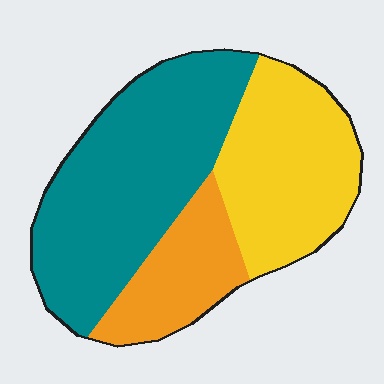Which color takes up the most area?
Teal, at roughly 50%.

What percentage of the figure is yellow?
Yellow takes up about one third (1/3) of the figure.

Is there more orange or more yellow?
Yellow.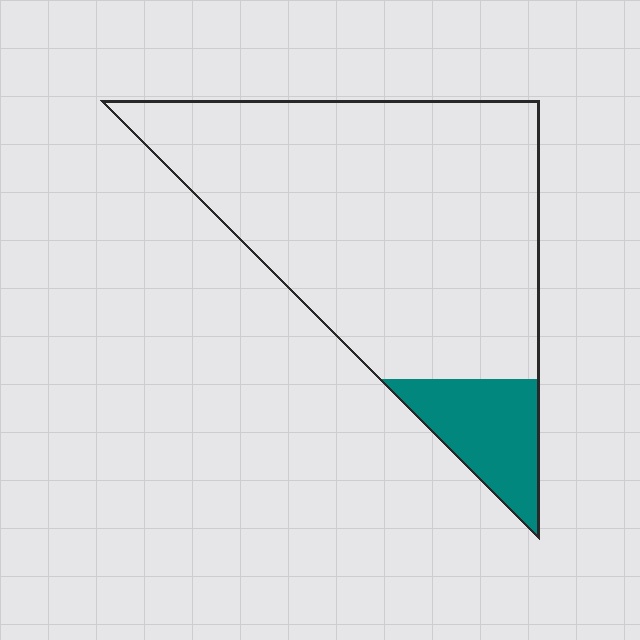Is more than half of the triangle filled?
No.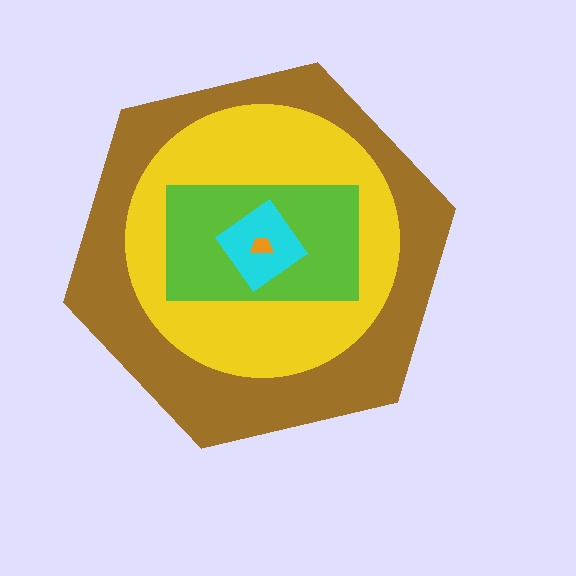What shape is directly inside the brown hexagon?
The yellow circle.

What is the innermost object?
The orange trapezoid.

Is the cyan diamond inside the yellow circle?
Yes.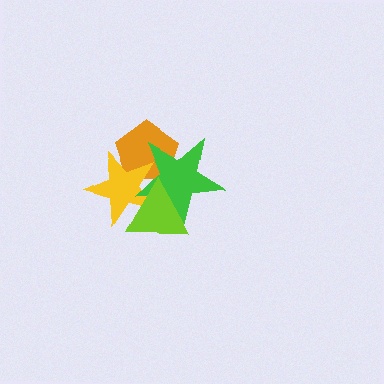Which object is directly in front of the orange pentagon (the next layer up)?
The yellow star is directly in front of the orange pentagon.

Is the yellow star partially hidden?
Yes, it is partially covered by another shape.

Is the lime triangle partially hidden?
No, no other shape covers it.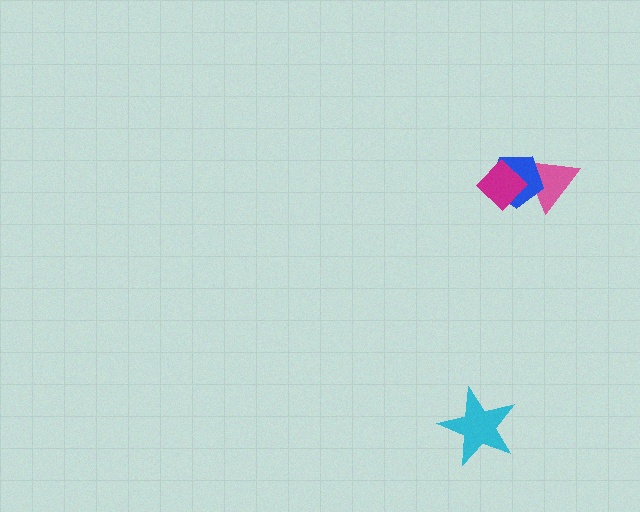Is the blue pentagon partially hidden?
Yes, it is partially covered by another shape.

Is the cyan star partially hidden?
No, no other shape covers it.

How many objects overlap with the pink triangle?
2 objects overlap with the pink triangle.